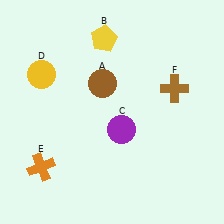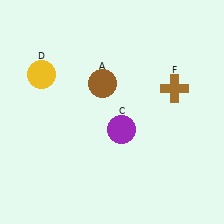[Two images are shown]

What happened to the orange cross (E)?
The orange cross (E) was removed in Image 2. It was in the bottom-left area of Image 1.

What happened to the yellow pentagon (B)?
The yellow pentagon (B) was removed in Image 2. It was in the top-left area of Image 1.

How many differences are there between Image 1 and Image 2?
There are 2 differences between the two images.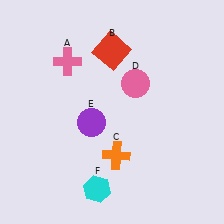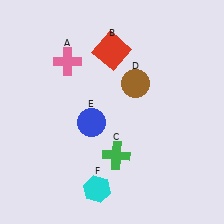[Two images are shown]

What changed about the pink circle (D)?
In Image 1, D is pink. In Image 2, it changed to brown.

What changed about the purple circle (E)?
In Image 1, E is purple. In Image 2, it changed to blue.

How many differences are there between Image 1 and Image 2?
There are 3 differences between the two images.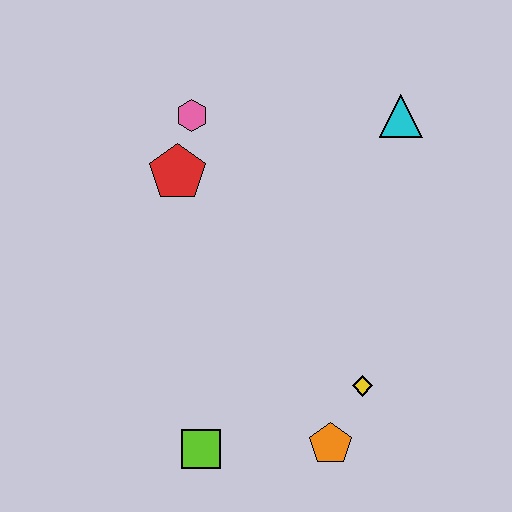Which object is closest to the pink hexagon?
The red pentagon is closest to the pink hexagon.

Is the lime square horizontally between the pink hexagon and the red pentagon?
No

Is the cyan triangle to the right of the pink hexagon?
Yes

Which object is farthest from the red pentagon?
The orange pentagon is farthest from the red pentagon.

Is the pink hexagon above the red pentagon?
Yes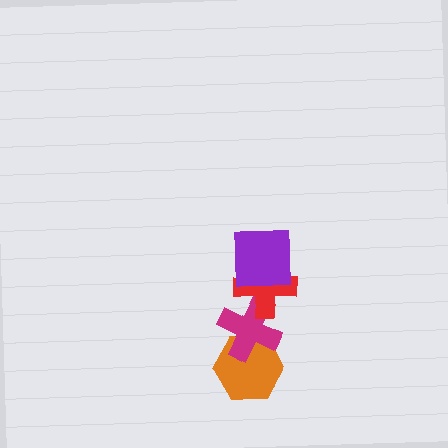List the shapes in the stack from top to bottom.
From top to bottom: the purple square, the red cross, the magenta cross, the orange hexagon.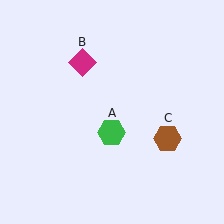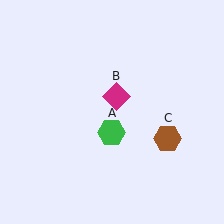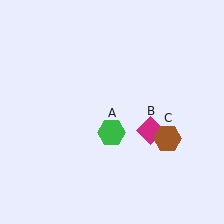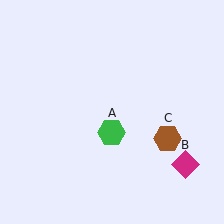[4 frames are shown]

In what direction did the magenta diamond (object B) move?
The magenta diamond (object B) moved down and to the right.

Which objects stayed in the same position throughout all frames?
Green hexagon (object A) and brown hexagon (object C) remained stationary.